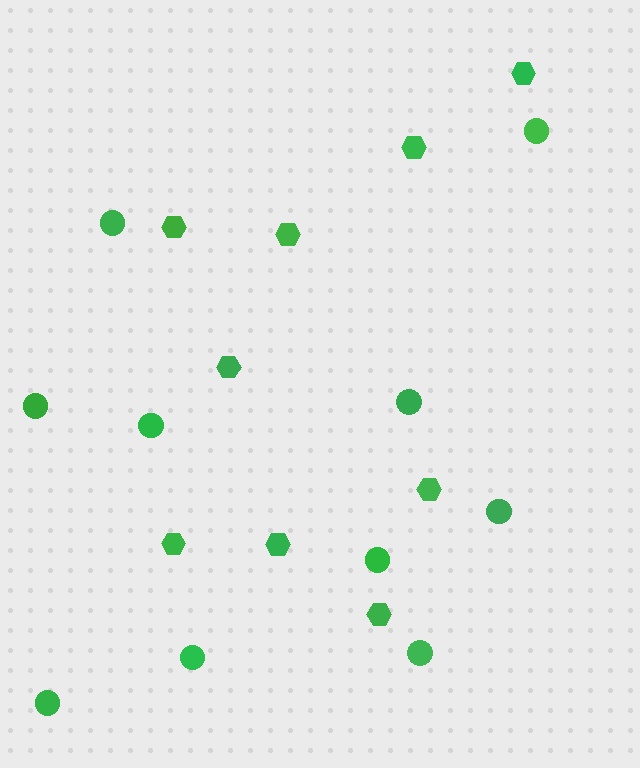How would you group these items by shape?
There are 2 groups: one group of hexagons (9) and one group of circles (10).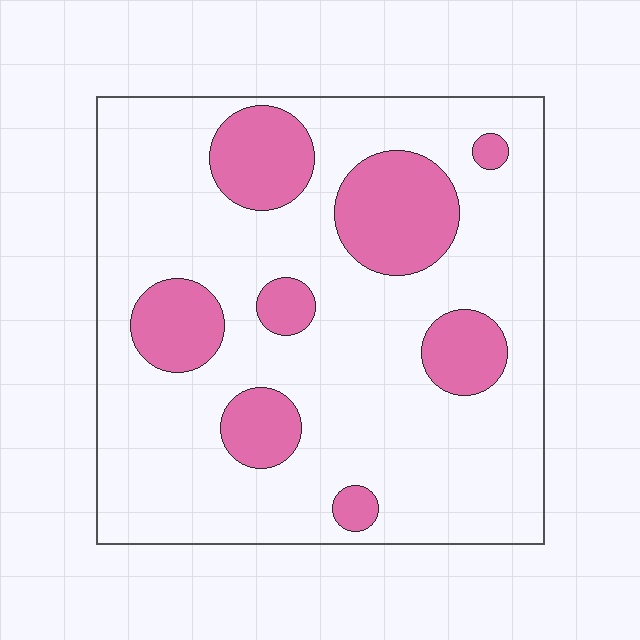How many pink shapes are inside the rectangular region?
8.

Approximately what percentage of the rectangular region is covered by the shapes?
Approximately 20%.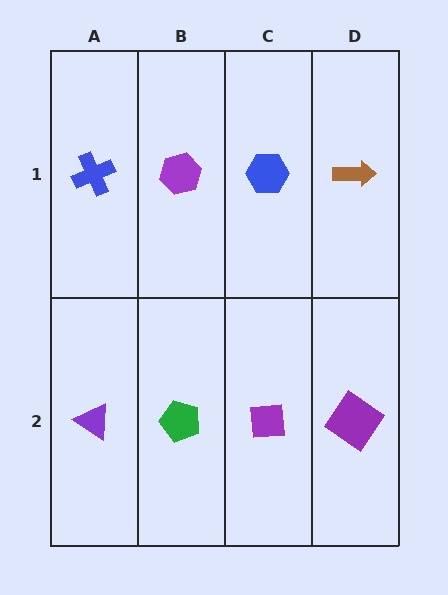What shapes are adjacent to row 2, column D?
A brown arrow (row 1, column D), a purple square (row 2, column C).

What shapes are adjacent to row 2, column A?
A blue cross (row 1, column A), a green pentagon (row 2, column B).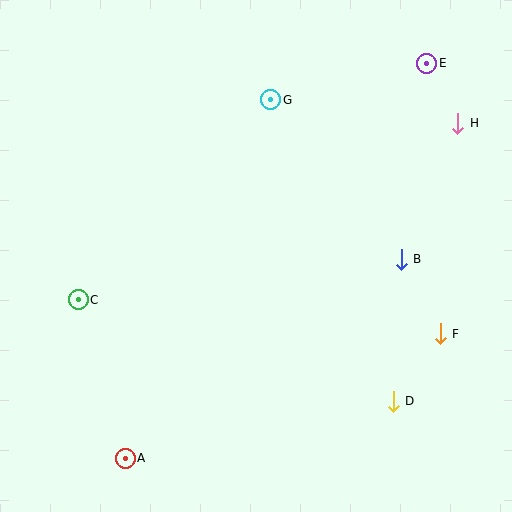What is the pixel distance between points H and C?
The distance between H and C is 418 pixels.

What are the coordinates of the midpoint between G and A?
The midpoint between G and A is at (198, 279).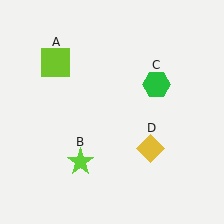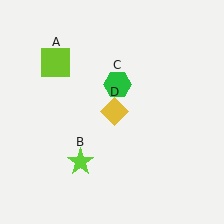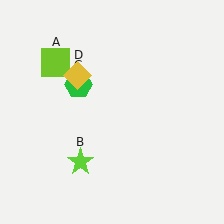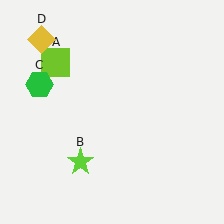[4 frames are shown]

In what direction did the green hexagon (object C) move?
The green hexagon (object C) moved left.